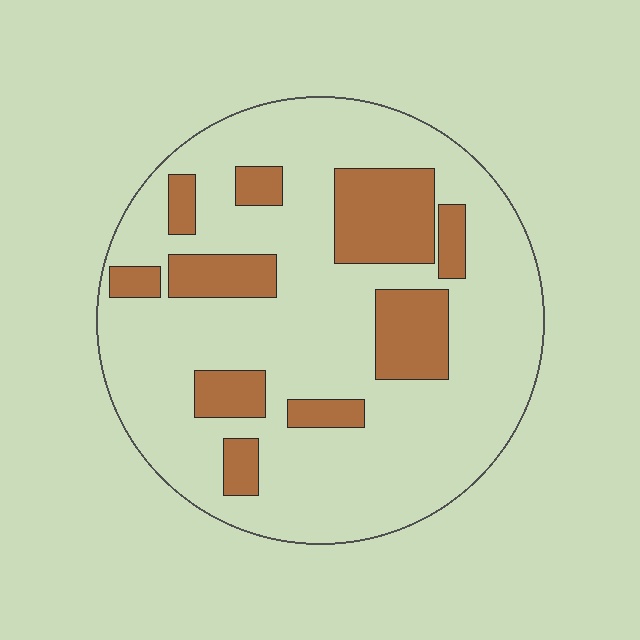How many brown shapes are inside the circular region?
10.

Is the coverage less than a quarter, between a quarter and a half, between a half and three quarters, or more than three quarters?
Less than a quarter.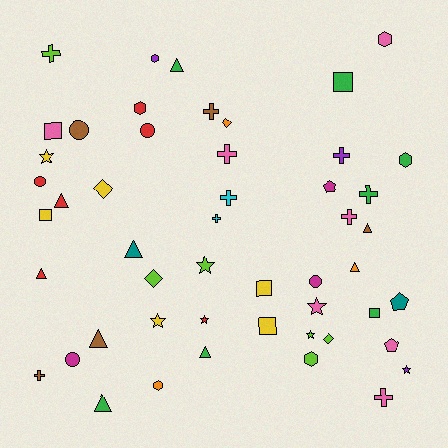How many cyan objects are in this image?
There are 2 cyan objects.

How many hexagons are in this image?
There are 6 hexagons.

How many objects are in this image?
There are 50 objects.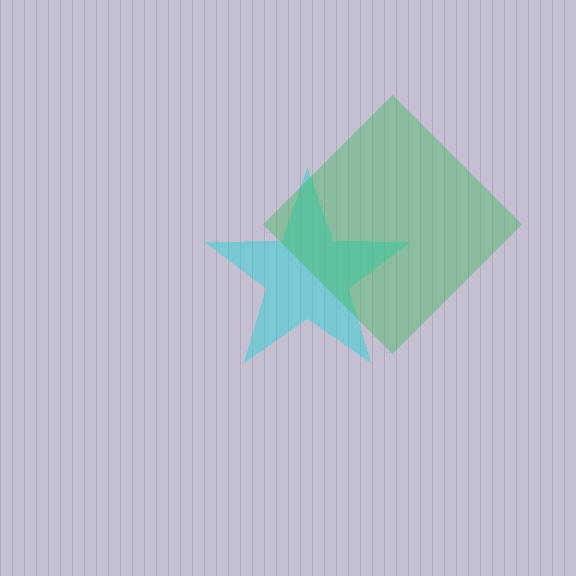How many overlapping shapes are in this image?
There are 2 overlapping shapes in the image.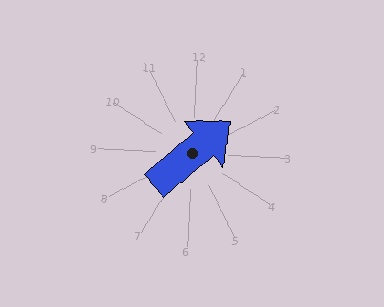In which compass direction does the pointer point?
Northeast.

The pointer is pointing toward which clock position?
Roughly 2 o'clock.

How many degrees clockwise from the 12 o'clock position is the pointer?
Approximately 47 degrees.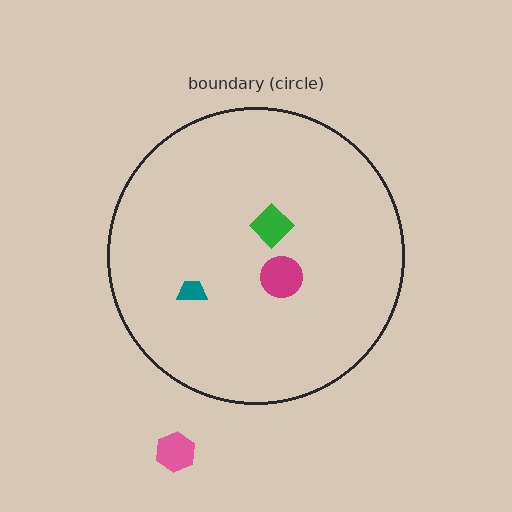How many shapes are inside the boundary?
3 inside, 1 outside.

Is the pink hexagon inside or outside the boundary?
Outside.